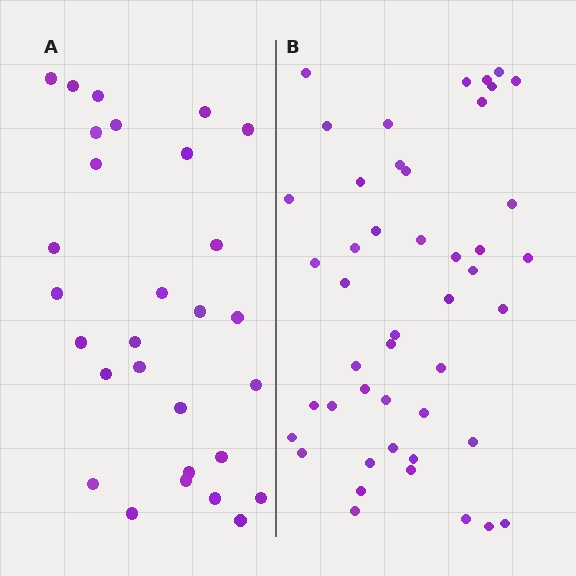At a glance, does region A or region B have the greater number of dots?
Region B (the right region) has more dots.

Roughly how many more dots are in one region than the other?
Region B has approximately 15 more dots than region A.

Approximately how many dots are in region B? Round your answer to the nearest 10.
About 50 dots. (The exact count is 46, which rounds to 50.)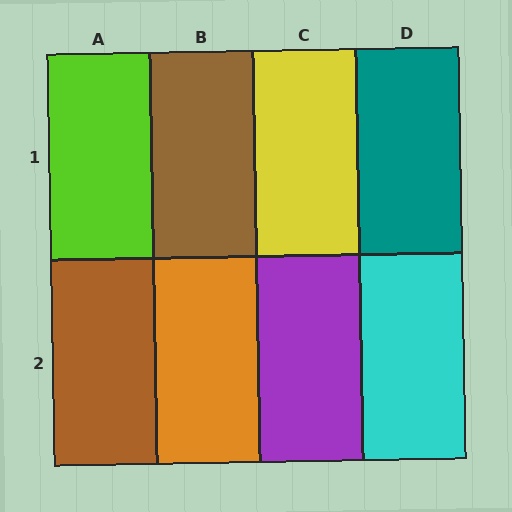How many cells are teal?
1 cell is teal.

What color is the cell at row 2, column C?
Purple.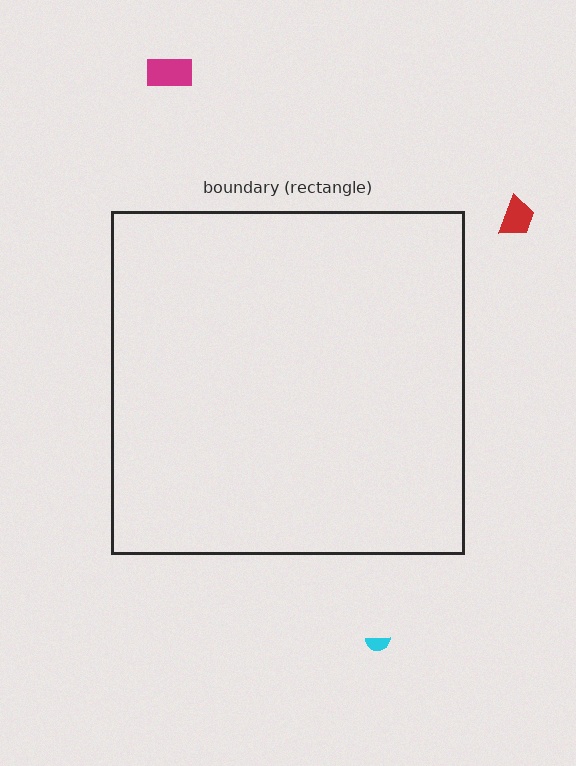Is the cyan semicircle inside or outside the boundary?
Outside.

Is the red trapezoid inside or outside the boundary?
Outside.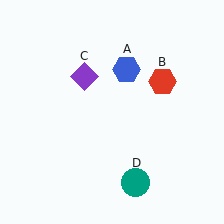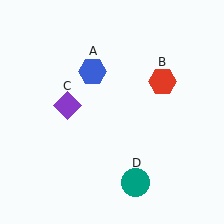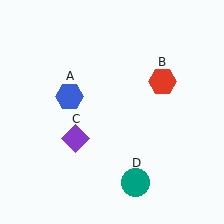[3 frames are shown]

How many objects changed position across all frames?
2 objects changed position: blue hexagon (object A), purple diamond (object C).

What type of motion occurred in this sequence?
The blue hexagon (object A), purple diamond (object C) rotated counterclockwise around the center of the scene.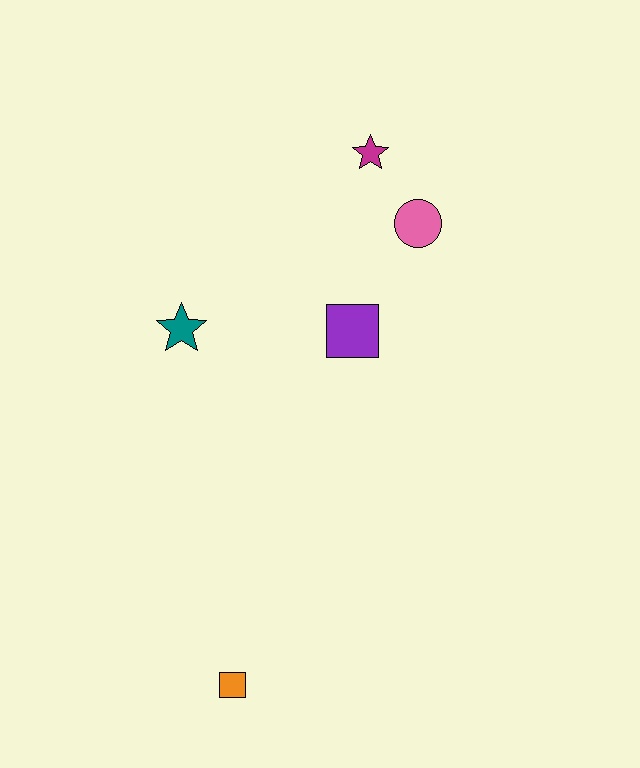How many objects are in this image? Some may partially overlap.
There are 5 objects.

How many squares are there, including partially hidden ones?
There are 2 squares.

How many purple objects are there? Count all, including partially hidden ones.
There is 1 purple object.